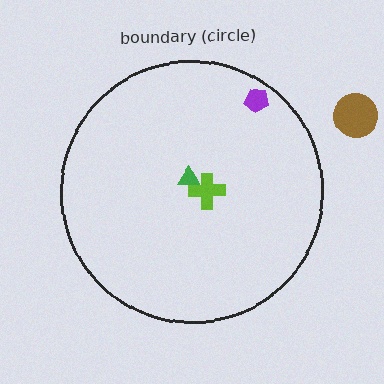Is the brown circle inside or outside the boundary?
Outside.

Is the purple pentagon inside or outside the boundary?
Inside.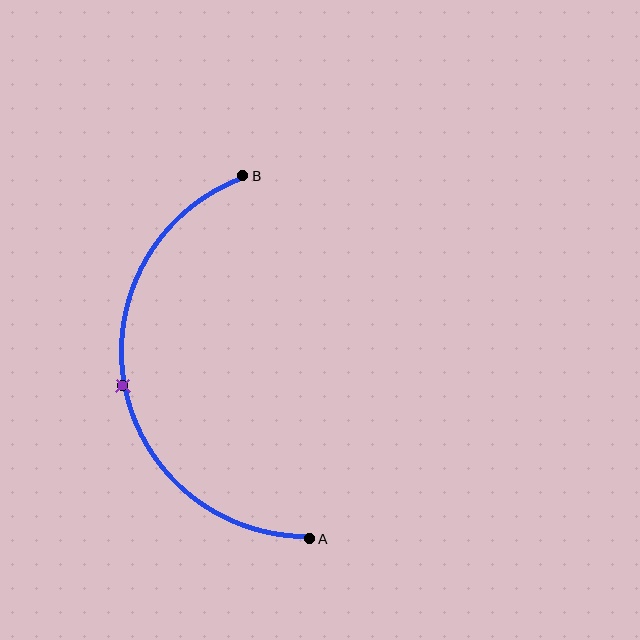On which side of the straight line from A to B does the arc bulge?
The arc bulges to the left of the straight line connecting A and B.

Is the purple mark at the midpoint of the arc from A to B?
Yes. The purple mark lies on the arc at equal arc-length from both A and B — it is the arc midpoint.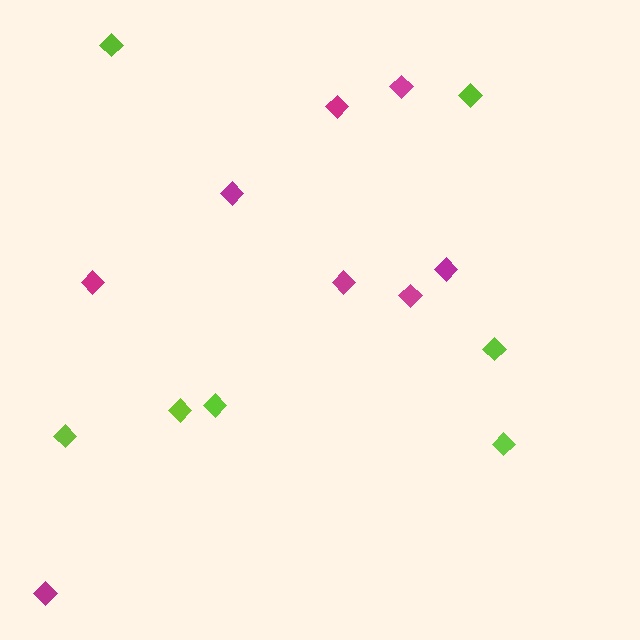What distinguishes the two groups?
There are 2 groups: one group of magenta diamonds (8) and one group of lime diamonds (7).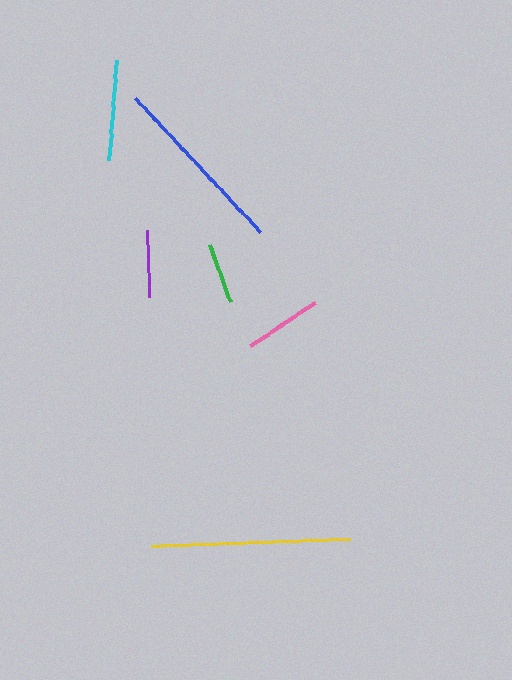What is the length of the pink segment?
The pink segment is approximately 77 pixels long.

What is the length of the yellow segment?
The yellow segment is approximately 198 pixels long.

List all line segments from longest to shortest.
From longest to shortest: yellow, blue, cyan, pink, purple, green.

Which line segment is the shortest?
The green line is the shortest at approximately 61 pixels.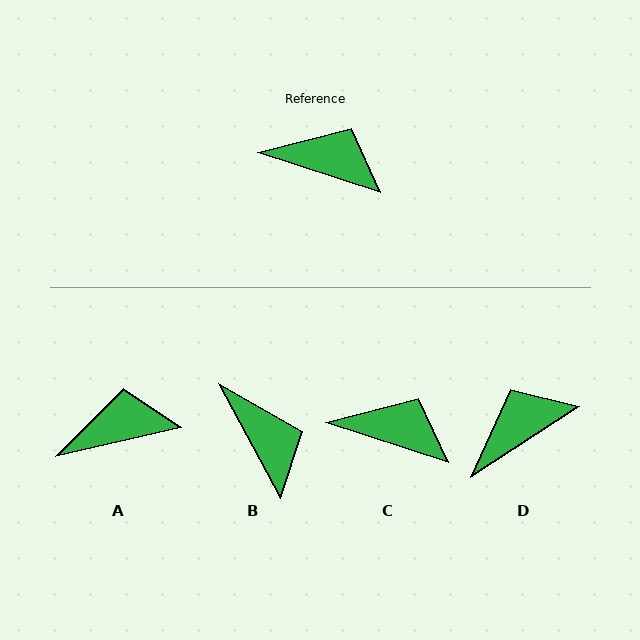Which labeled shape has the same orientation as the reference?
C.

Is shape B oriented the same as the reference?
No, it is off by about 44 degrees.